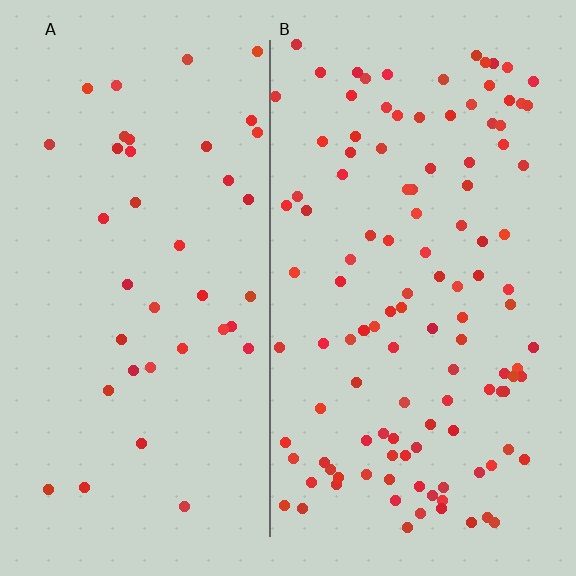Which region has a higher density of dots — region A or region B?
B (the right).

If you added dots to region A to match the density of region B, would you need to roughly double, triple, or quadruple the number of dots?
Approximately triple.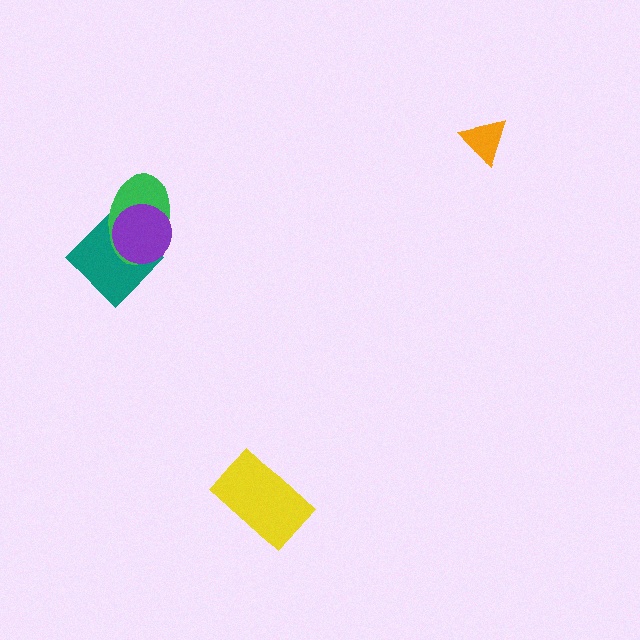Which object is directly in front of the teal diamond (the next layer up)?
The green ellipse is directly in front of the teal diamond.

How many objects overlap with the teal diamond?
2 objects overlap with the teal diamond.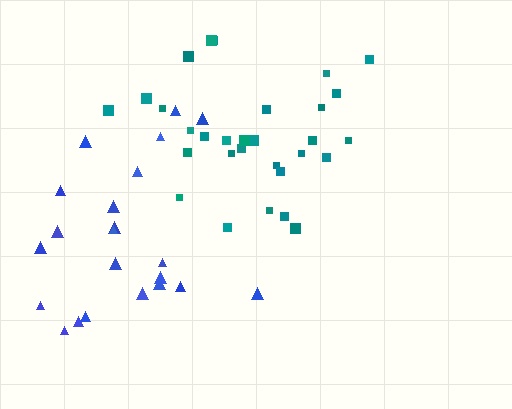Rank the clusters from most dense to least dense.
teal, blue.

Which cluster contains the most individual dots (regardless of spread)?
Teal (30).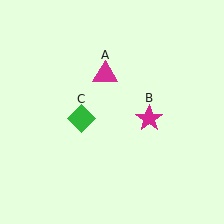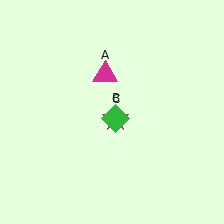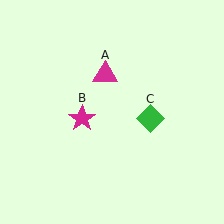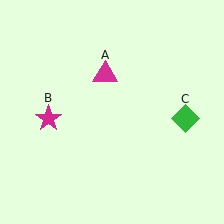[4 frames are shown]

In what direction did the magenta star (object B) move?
The magenta star (object B) moved left.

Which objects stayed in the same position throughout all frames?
Magenta triangle (object A) remained stationary.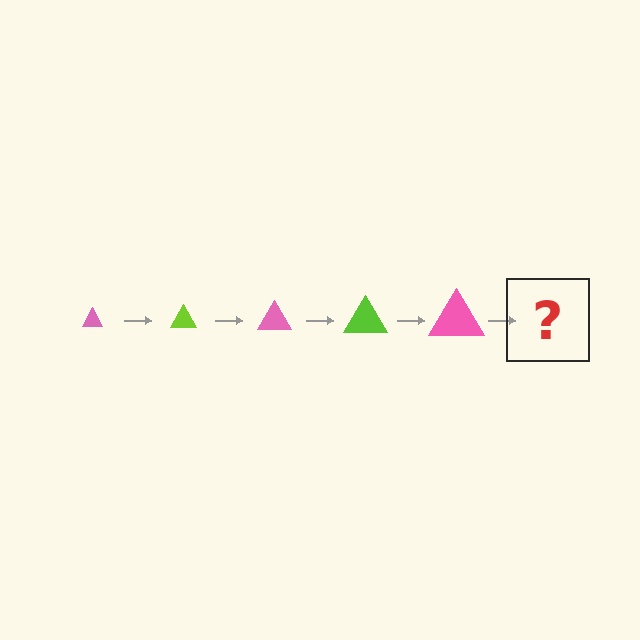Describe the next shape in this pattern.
It should be a lime triangle, larger than the previous one.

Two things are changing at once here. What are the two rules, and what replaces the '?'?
The two rules are that the triangle grows larger each step and the color cycles through pink and lime. The '?' should be a lime triangle, larger than the previous one.